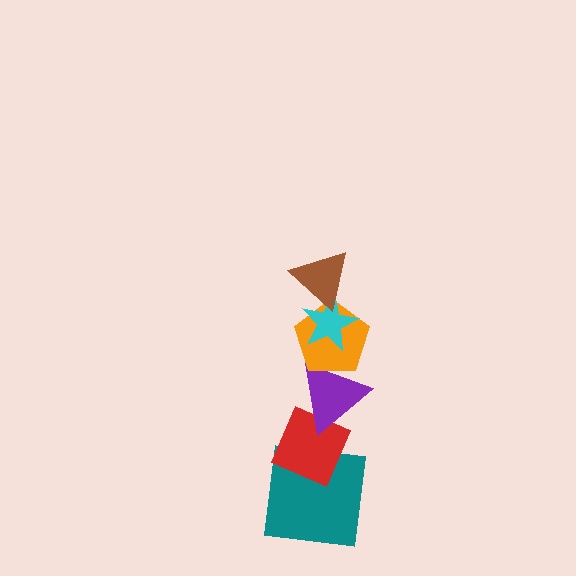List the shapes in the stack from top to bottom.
From top to bottom: the brown triangle, the cyan star, the orange pentagon, the purple triangle, the red diamond, the teal square.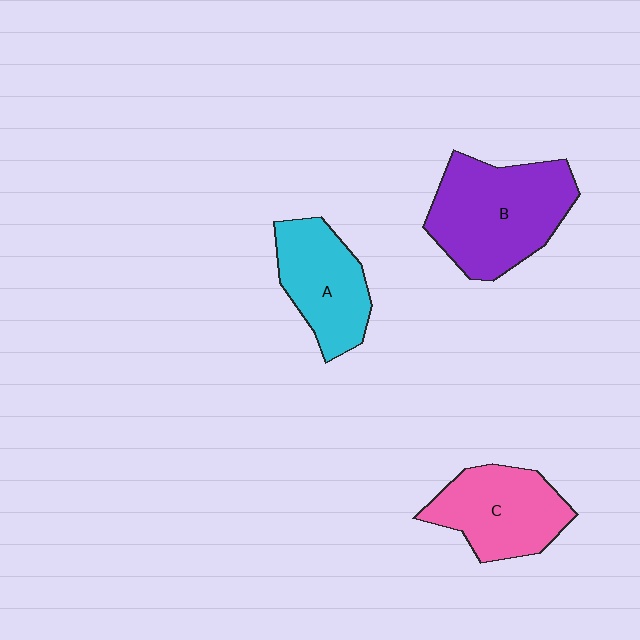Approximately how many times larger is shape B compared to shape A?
Approximately 1.5 times.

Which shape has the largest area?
Shape B (purple).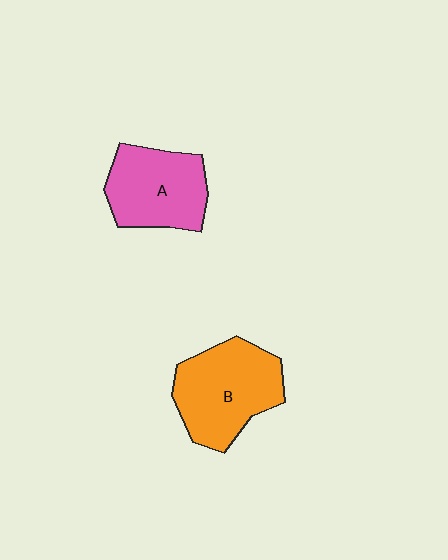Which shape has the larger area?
Shape B (orange).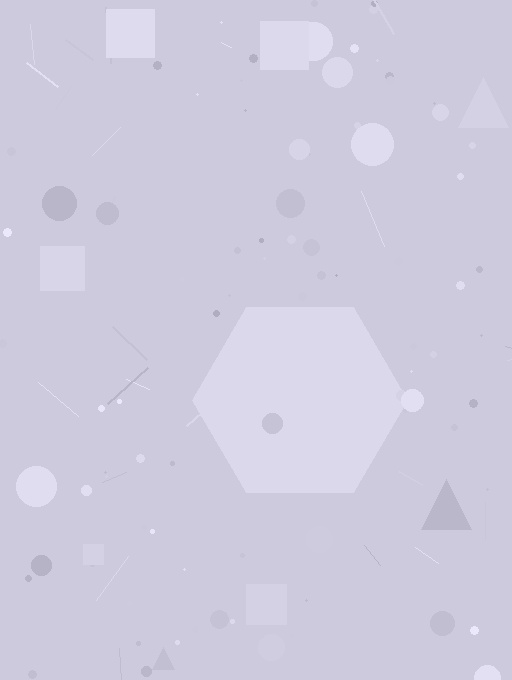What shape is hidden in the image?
A hexagon is hidden in the image.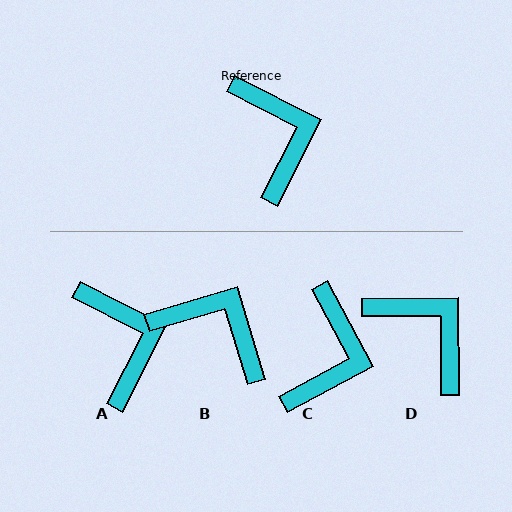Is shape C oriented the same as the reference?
No, it is off by about 35 degrees.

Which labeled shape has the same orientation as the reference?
A.